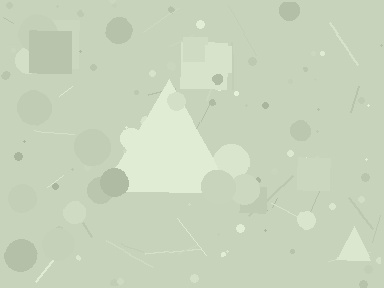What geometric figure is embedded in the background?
A triangle is embedded in the background.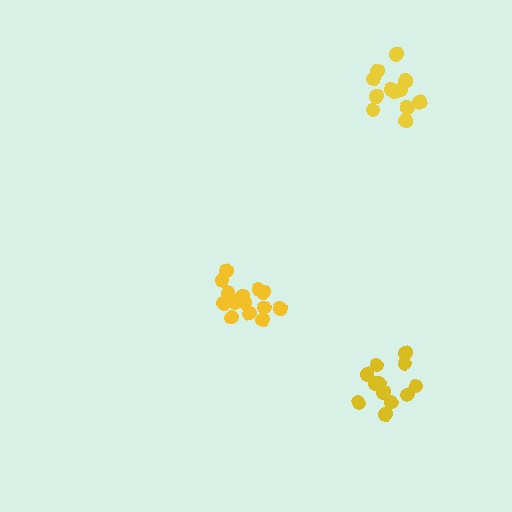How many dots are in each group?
Group 1: 14 dots, Group 2: 12 dots, Group 3: 12 dots (38 total).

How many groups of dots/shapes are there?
There are 3 groups.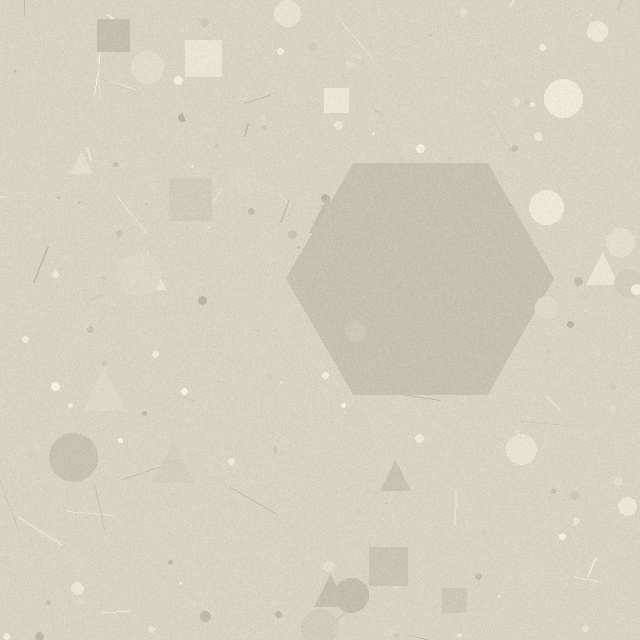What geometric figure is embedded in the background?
A hexagon is embedded in the background.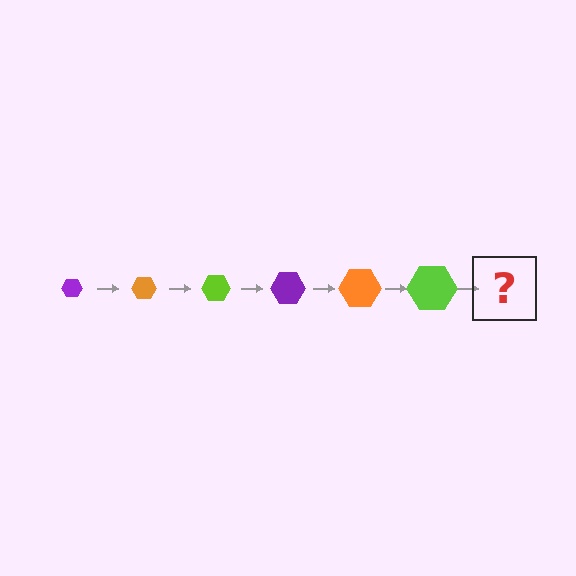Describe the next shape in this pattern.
It should be a purple hexagon, larger than the previous one.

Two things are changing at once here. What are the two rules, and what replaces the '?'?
The two rules are that the hexagon grows larger each step and the color cycles through purple, orange, and lime. The '?' should be a purple hexagon, larger than the previous one.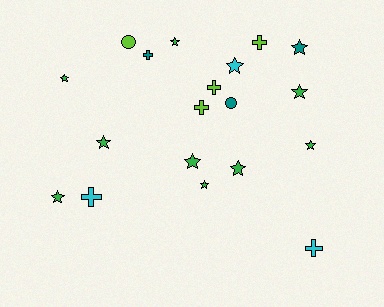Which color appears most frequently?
Green, with 9 objects.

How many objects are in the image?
There are 19 objects.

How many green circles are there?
There are no green circles.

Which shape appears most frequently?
Star, with 11 objects.